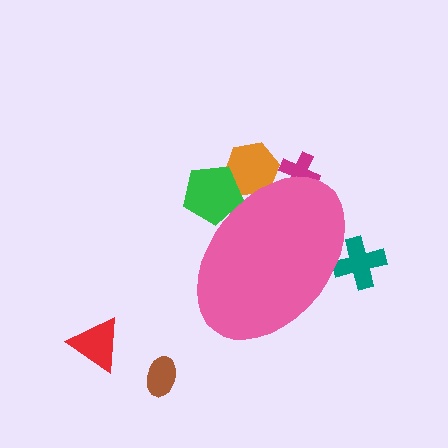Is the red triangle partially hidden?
No, the red triangle is fully visible.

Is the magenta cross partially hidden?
Yes, the magenta cross is partially hidden behind the pink ellipse.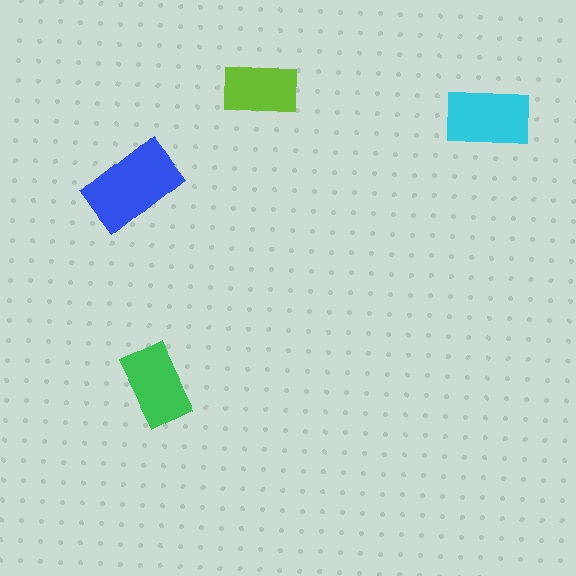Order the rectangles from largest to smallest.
the blue one, the cyan one, the green one, the lime one.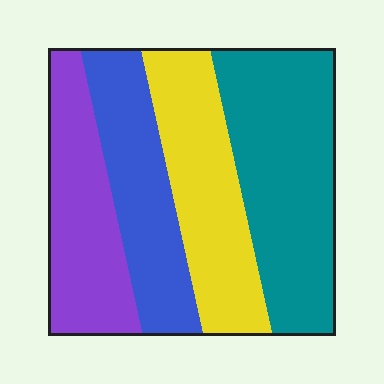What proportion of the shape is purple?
Purple takes up between a sixth and a third of the shape.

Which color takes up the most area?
Teal, at roughly 35%.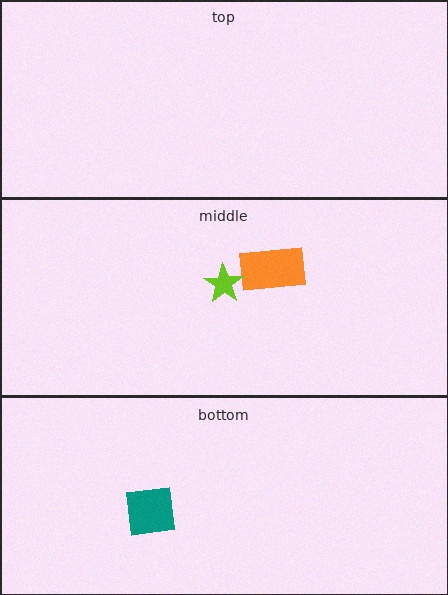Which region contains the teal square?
The bottom region.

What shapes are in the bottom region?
The teal square.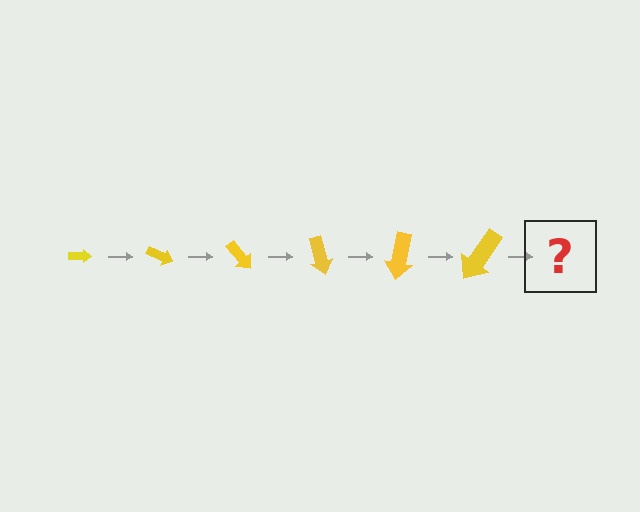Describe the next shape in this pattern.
It should be an arrow, larger than the previous one and rotated 150 degrees from the start.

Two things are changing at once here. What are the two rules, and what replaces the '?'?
The two rules are that the arrow grows larger each step and it rotates 25 degrees each step. The '?' should be an arrow, larger than the previous one and rotated 150 degrees from the start.